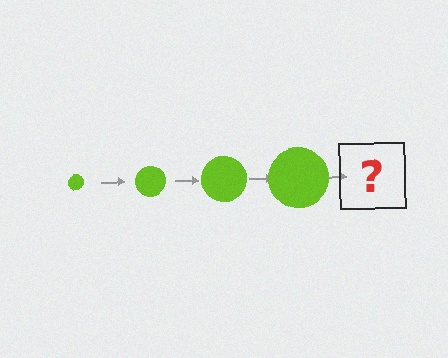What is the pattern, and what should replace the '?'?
The pattern is that the circle gets progressively larger each step. The '?' should be a lime circle, larger than the previous one.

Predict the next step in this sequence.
The next step is a lime circle, larger than the previous one.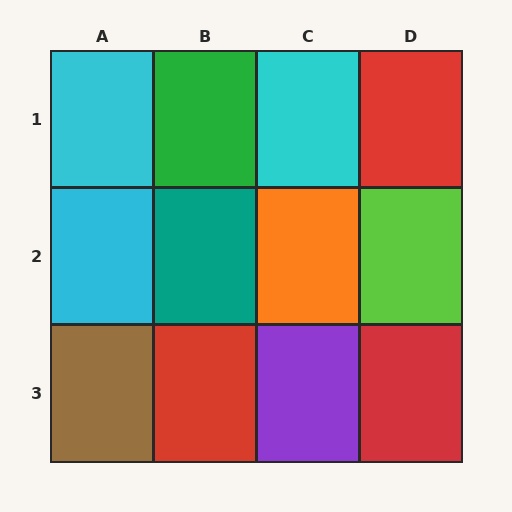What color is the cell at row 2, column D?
Lime.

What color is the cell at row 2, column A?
Cyan.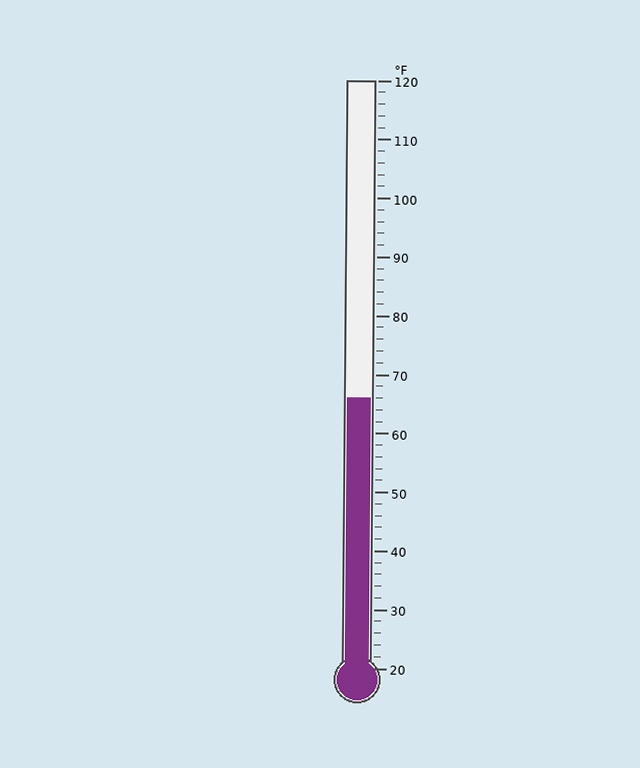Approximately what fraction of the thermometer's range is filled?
The thermometer is filled to approximately 45% of its range.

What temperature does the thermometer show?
The thermometer shows approximately 66°F.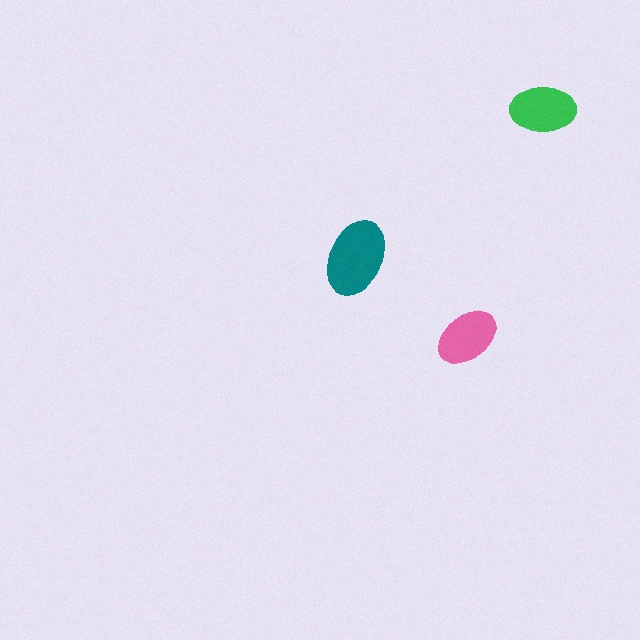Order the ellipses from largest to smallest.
the teal one, the green one, the pink one.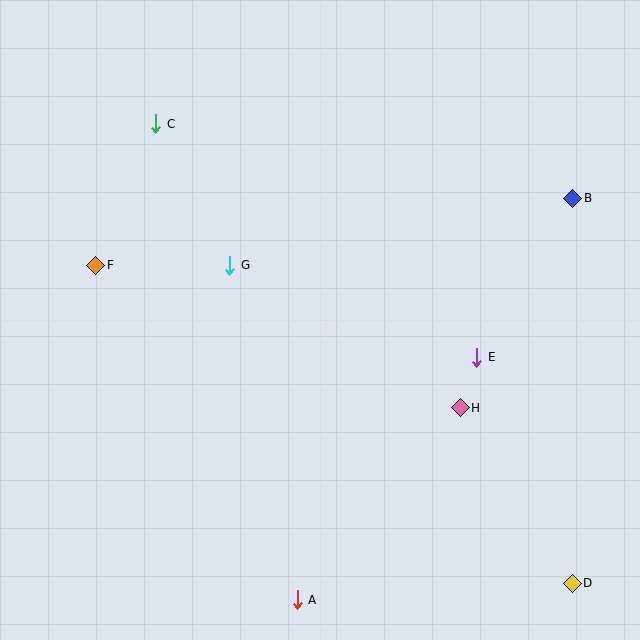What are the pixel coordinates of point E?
Point E is at (477, 357).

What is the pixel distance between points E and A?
The distance between E and A is 302 pixels.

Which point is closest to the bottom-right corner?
Point D is closest to the bottom-right corner.